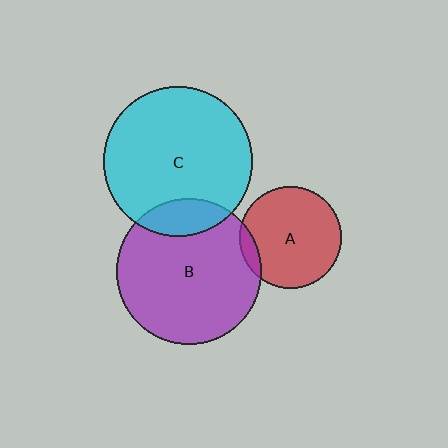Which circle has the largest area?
Circle C (cyan).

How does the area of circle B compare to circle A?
Approximately 2.1 times.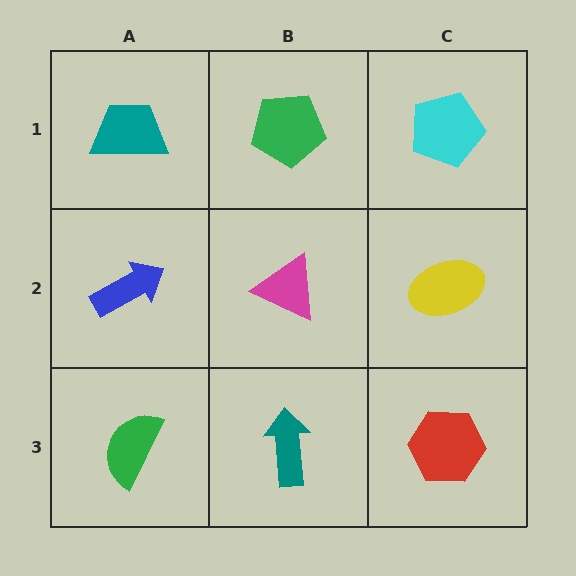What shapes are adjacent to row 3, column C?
A yellow ellipse (row 2, column C), a teal arrow (row 3, column B).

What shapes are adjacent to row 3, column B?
A magenta triangle (row 2, column B), a green semicircle (row 3, column A), a red hexagon (row 3, column C).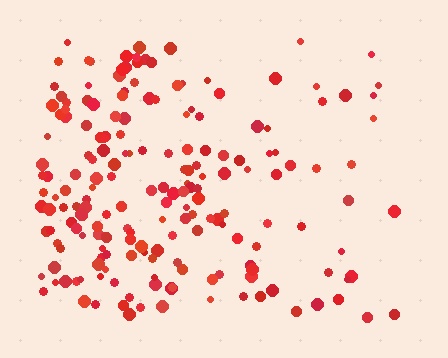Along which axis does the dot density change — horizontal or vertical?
Horizontal.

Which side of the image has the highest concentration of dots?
The left.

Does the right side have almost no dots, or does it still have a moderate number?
Still a moderate number, just noticeably fewer than the left.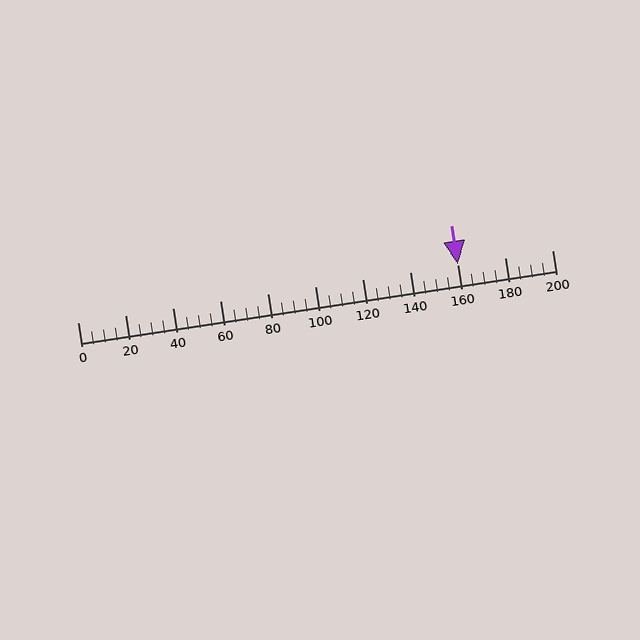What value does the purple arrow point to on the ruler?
The purple arrow points to approximately 160.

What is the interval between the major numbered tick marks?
The major tick marks are spaced 20 units apart.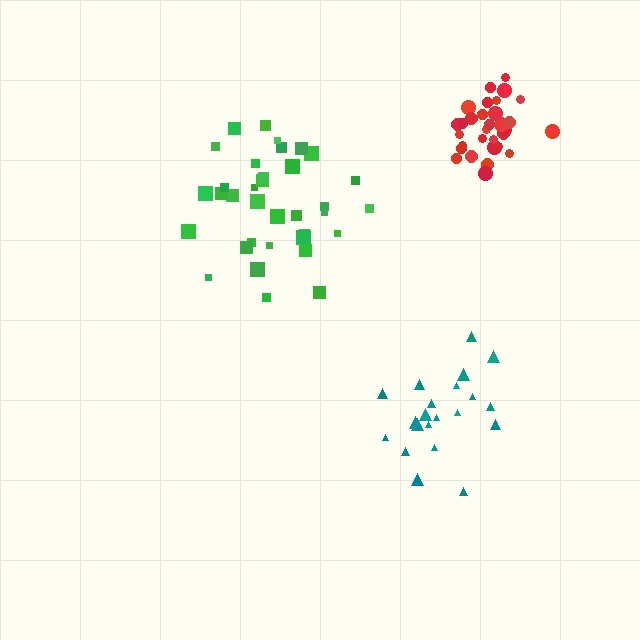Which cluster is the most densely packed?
Red.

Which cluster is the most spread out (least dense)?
Teal.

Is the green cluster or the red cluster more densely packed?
Red.